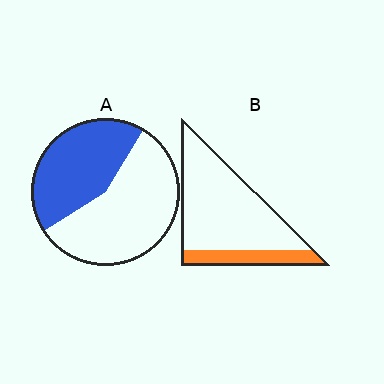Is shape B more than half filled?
No.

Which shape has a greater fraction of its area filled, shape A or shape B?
Shape A.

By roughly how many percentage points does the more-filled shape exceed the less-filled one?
By roughly 20 percentage points (A over B).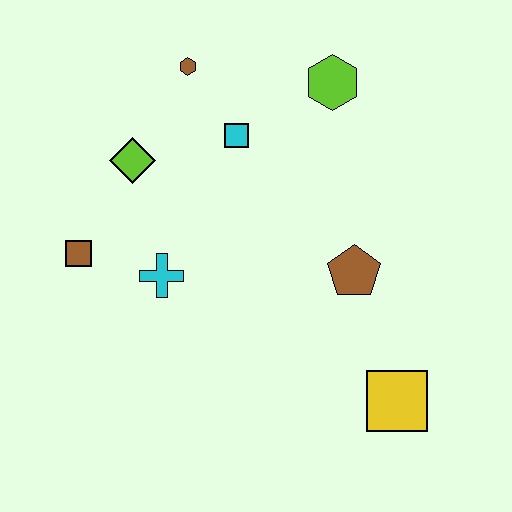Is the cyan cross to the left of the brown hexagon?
Yes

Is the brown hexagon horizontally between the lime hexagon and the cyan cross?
Yes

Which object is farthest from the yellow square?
The brown hexagon is farthest from the yellow square.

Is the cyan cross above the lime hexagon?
No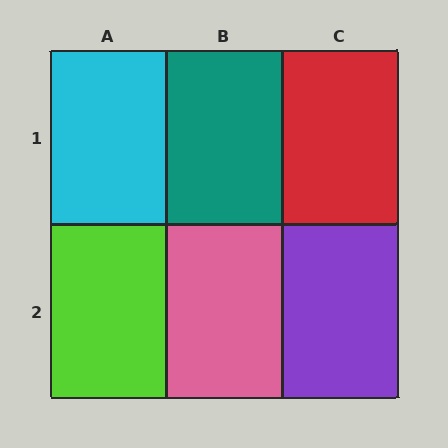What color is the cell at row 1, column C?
Red.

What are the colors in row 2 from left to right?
Lime, pink, purple.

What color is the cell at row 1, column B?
Teal.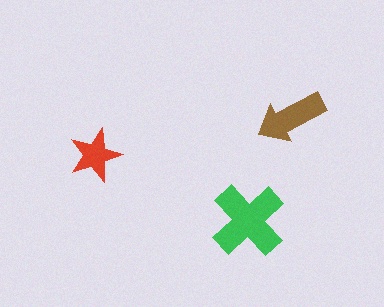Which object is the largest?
The green cross.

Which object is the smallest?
The red star.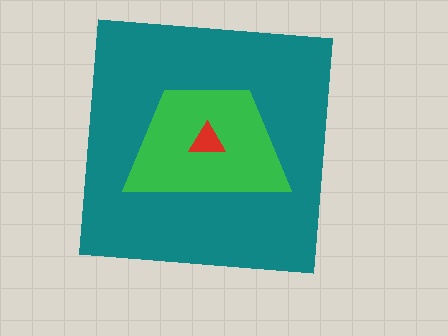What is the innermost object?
The red triangle.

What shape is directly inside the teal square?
The green trapezoid.